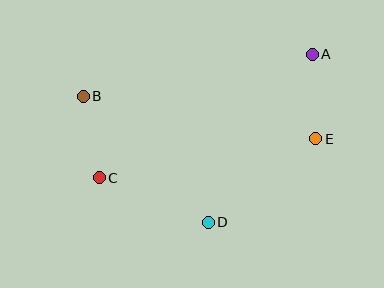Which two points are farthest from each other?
Points A and C are farthest from each other.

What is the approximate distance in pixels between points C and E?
The distance between C and E is approximately 220 pixels.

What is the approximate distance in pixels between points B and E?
The distance between B and E is approximately 237 pixels.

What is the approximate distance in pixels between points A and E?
The distance between A and E is approximately 85 pixels.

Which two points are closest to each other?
Points B and C are closest to each other.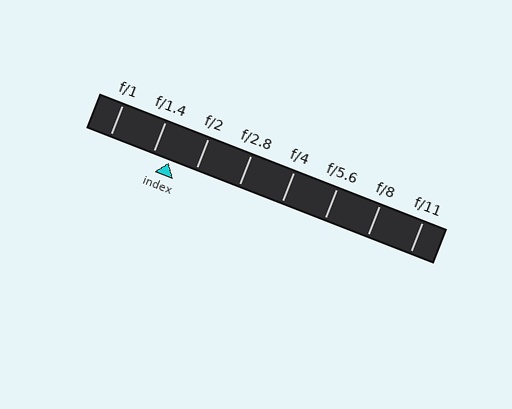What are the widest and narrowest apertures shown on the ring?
The widest aperture shown is f/1 and the narrowest is f/11.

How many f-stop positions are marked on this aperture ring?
There are 8 f-stop positions marked.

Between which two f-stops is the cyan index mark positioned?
The index mark is between f/1.4 and f/2.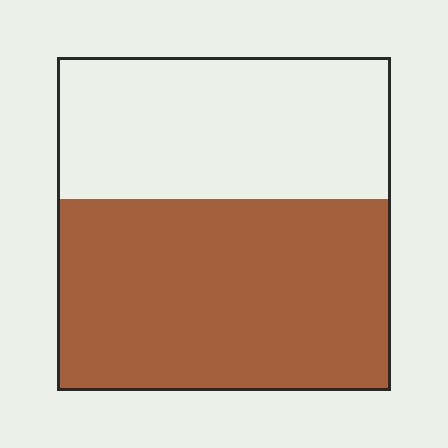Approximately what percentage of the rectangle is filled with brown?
Approximately 55%.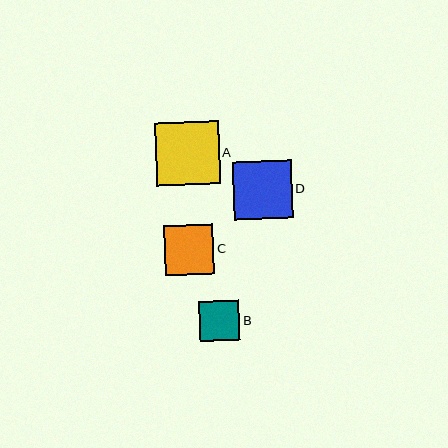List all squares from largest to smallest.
From largest to smallest: A, D, C, B.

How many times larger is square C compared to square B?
Square C is approximately 1.2 times the size of square B.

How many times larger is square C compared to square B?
Square C is approximately 1.2 times the size of square B.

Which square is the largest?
Square A is the largest with a size of approximately 63 pixels.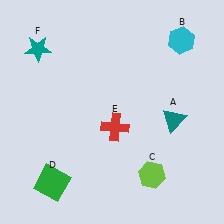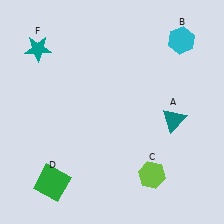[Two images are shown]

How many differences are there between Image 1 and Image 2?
There is 1 difference between the two images.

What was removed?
The red cross (E) was removed in Image 2.